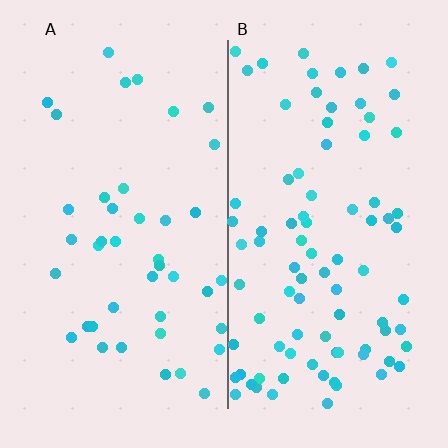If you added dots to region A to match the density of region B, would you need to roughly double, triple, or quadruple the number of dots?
Approximately double.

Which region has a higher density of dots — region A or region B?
B (the right).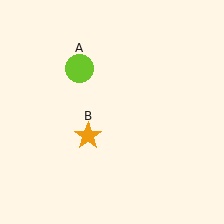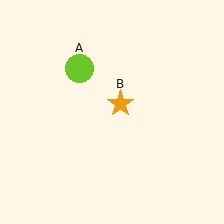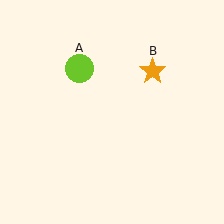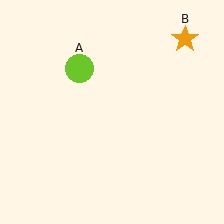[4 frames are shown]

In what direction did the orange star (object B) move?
The orange star (object B) moved up and to the right.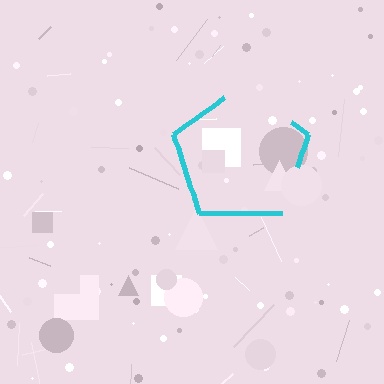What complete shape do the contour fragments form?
The contour fragments form a pentagon.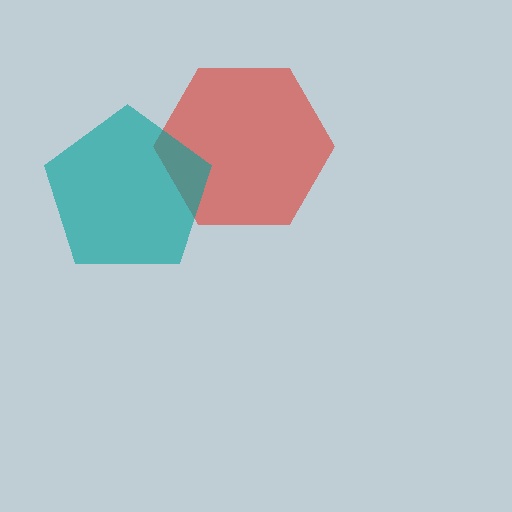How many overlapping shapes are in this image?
There are 2 overlapping shapes in the image.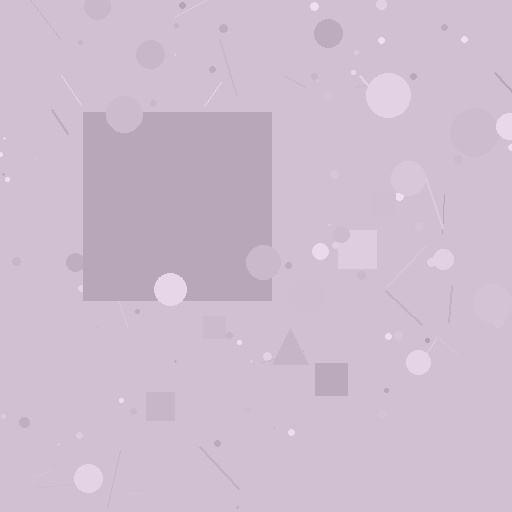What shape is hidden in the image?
A square is hidden in the image.